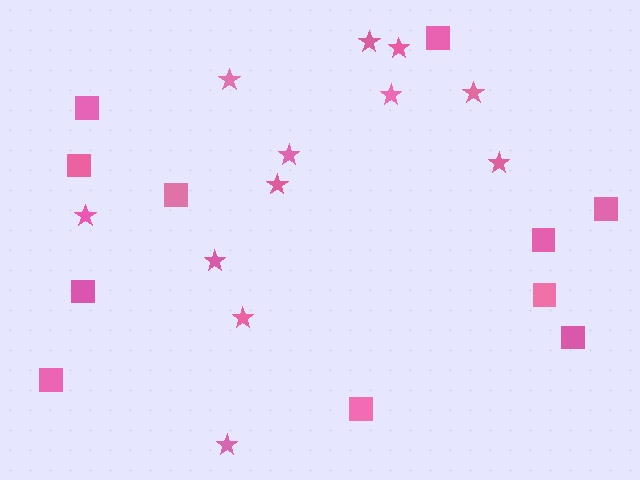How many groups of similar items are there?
There are 2 groups: one group of stars (12) and one group of squares (11).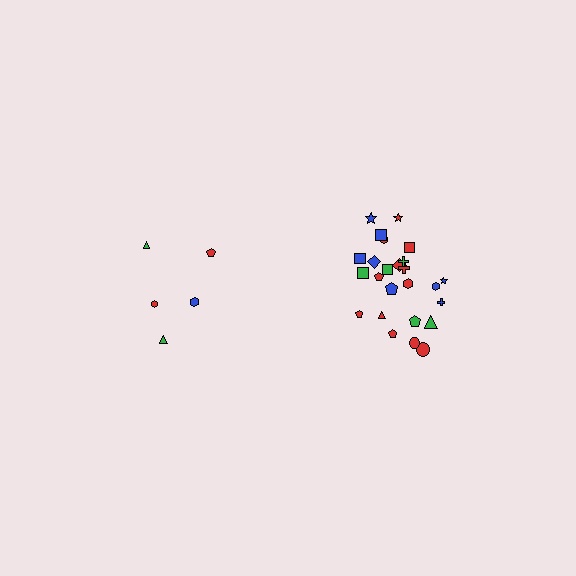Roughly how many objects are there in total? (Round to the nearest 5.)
Roughly 30 objects in total.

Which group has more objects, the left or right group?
The right group.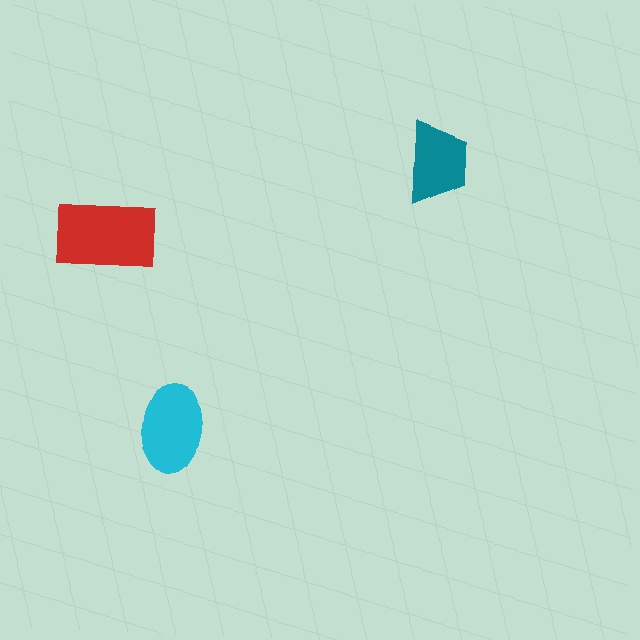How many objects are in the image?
There are 3 objects in the image.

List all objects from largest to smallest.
The red rectangle, the cyan ellipse, the teal trapezoid.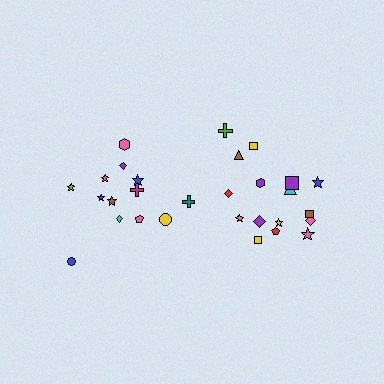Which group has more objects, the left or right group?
The right group.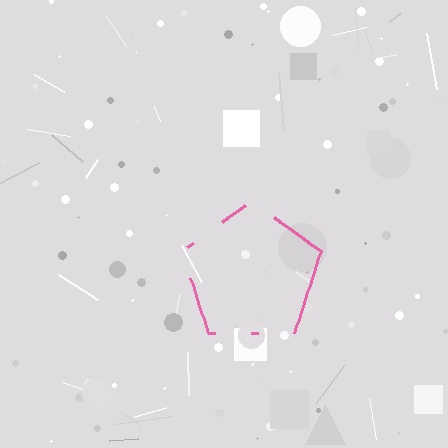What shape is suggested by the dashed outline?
The dashed outline suggests a pentagon.